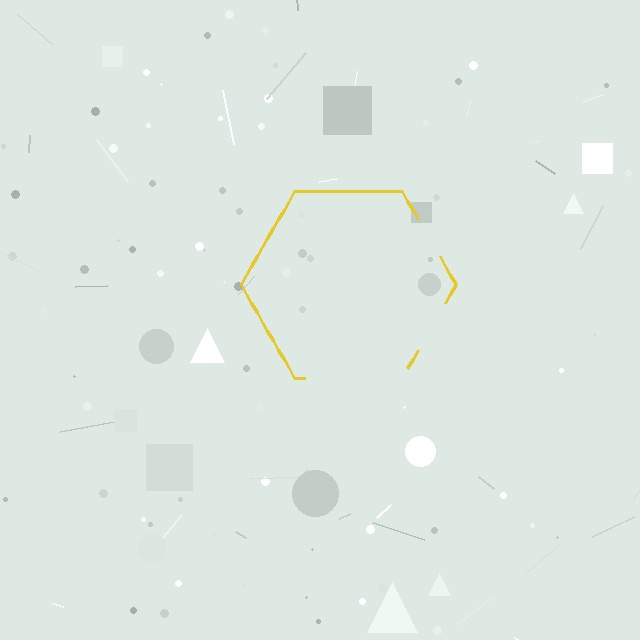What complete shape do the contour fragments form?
The contour fragments form a hexagon.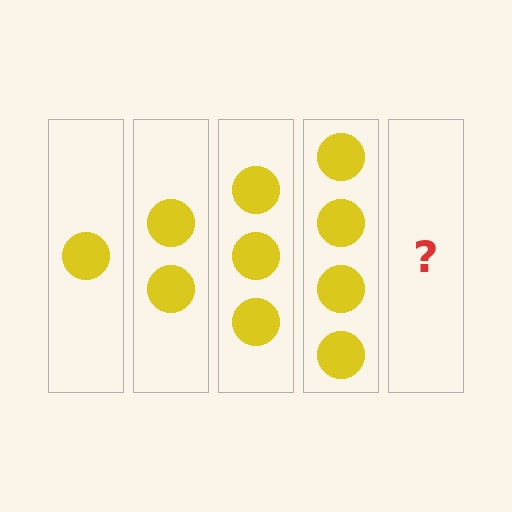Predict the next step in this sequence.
The next step is 5 circles.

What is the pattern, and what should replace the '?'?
The pattern is that each step adds one more circle. The '?' should be 5 circles.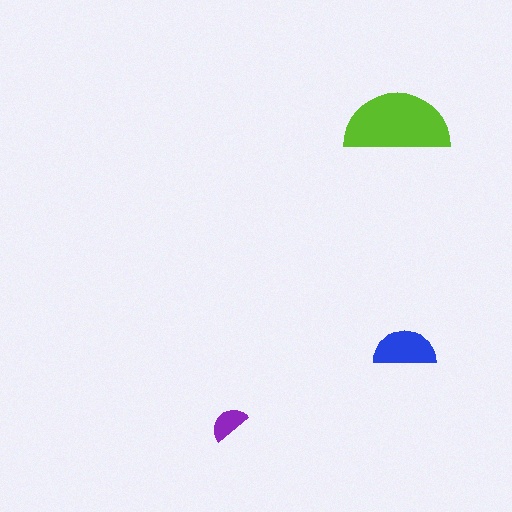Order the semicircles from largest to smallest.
the lime one, the blue one, the purple one.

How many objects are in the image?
There are 3 objects in the image.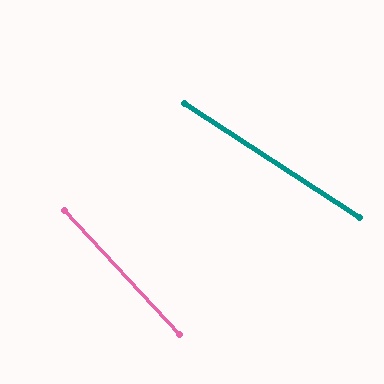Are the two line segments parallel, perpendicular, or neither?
Neither parallel nor perpendicular — they differ by about 14°.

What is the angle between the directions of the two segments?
Approximately 14 degrees.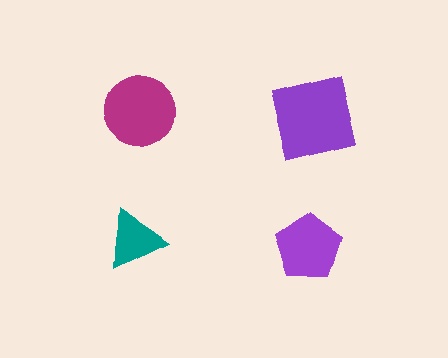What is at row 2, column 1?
A teal triangle.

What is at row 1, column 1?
A magenta circle.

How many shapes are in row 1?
2 shapes.